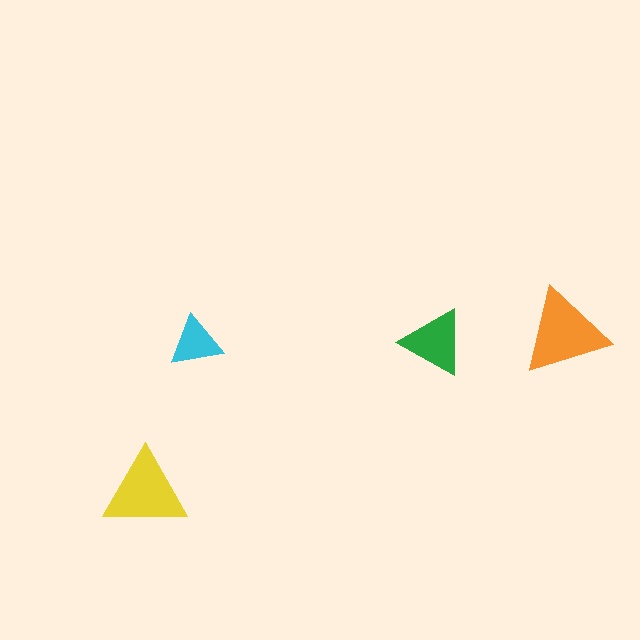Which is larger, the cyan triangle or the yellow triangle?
The yellow one.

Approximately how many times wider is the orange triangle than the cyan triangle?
About 1.5 times wider.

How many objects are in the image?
There are 4 objects in the image.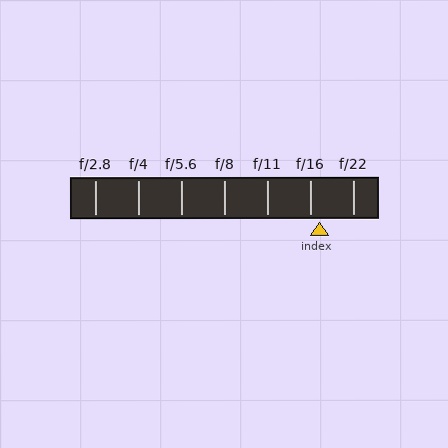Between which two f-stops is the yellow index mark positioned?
The index mark is between f/16 and f/22.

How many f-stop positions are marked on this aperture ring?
There are 7 f-stop positions marked.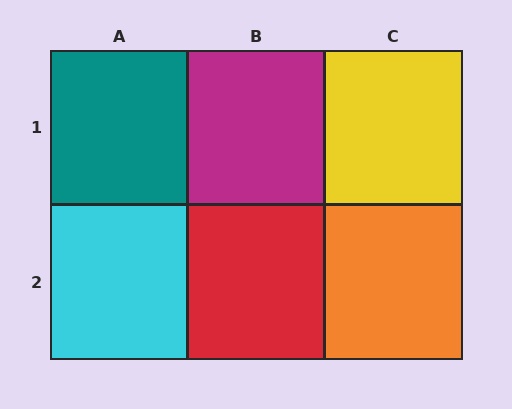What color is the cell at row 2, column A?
Cyan.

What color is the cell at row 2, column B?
Red.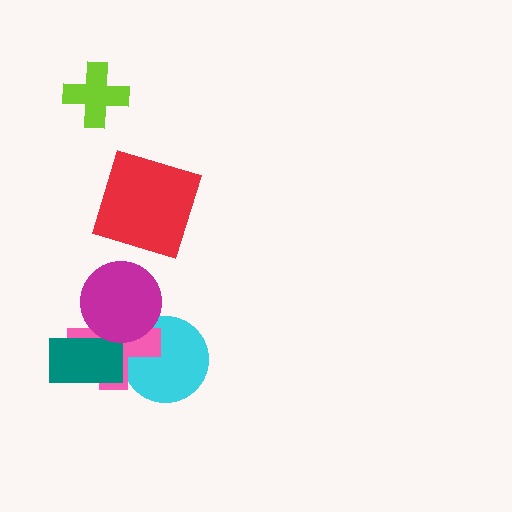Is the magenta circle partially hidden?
No, no other shape covers it.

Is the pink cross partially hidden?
Yes, it is partially covered by another shape.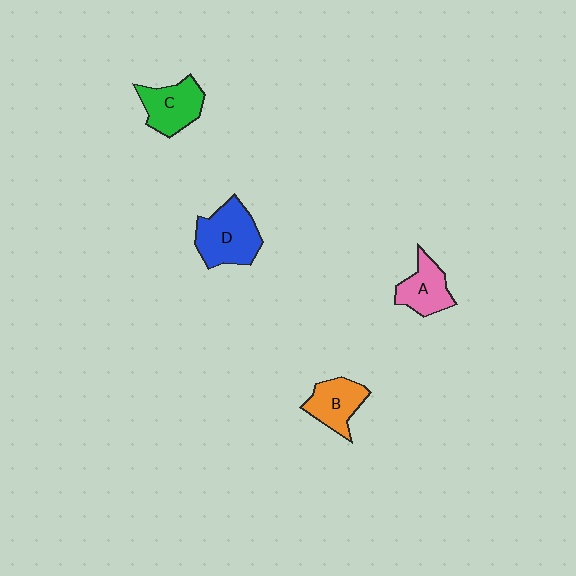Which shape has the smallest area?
Shape A (pink).